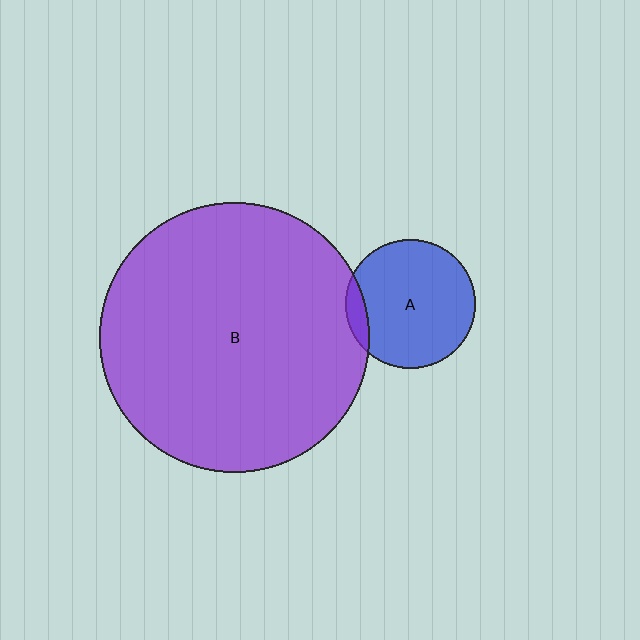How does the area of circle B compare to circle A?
Approximately 4.3 times.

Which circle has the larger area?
Circle B (purple).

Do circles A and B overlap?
Yes.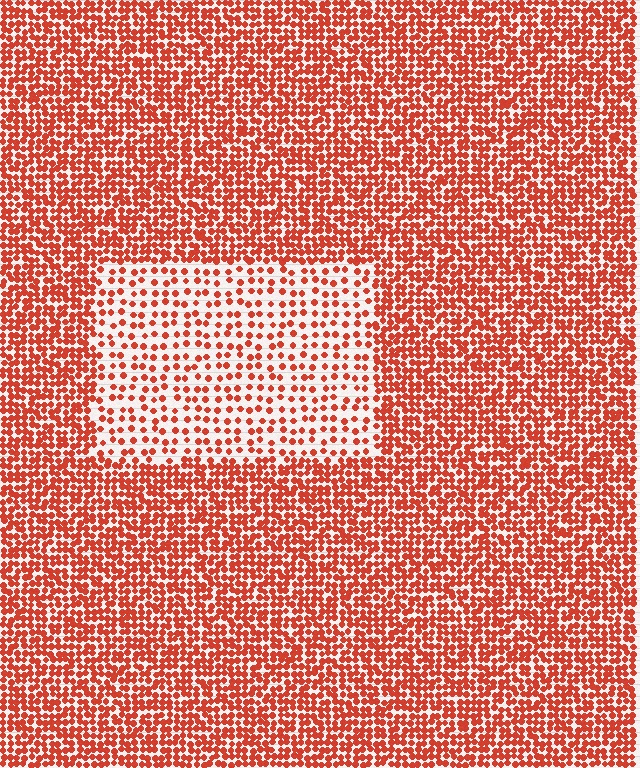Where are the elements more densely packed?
The elements are more densely packed outside the rectangle boundary.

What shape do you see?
I see a rectangle.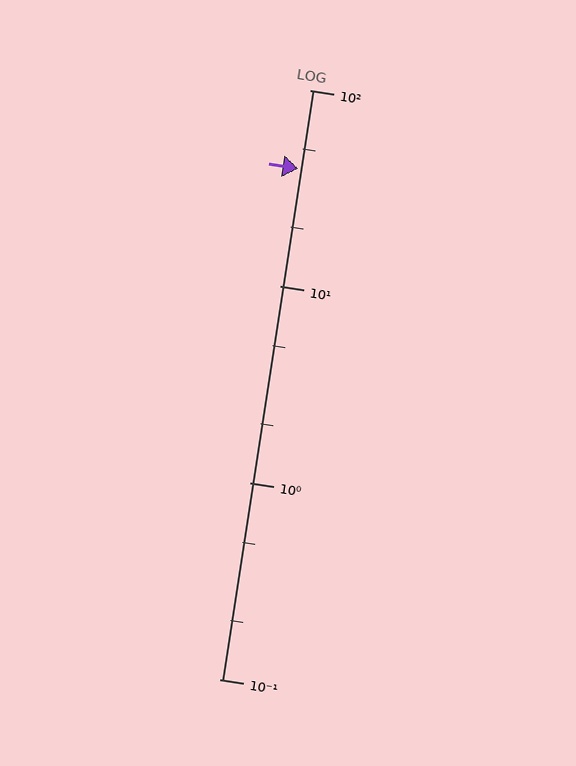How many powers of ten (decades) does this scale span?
The scale spans 3 decades, from 0.1 to 100.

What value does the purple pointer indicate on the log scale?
The pointer indicates approximately 40.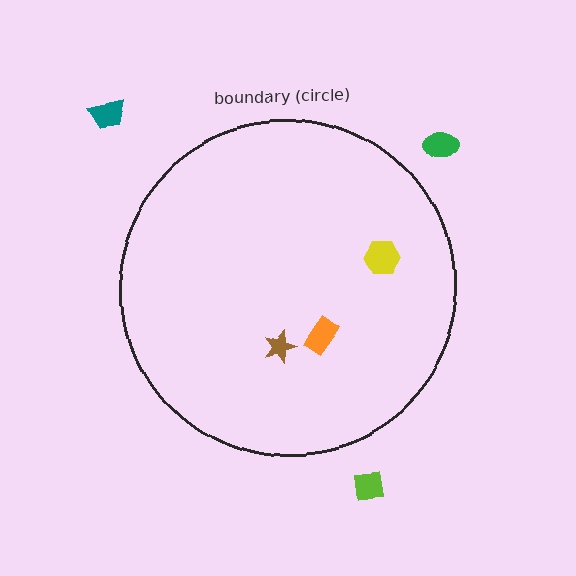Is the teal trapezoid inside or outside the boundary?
Outside.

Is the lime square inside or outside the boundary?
Outside.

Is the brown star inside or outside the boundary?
Inside.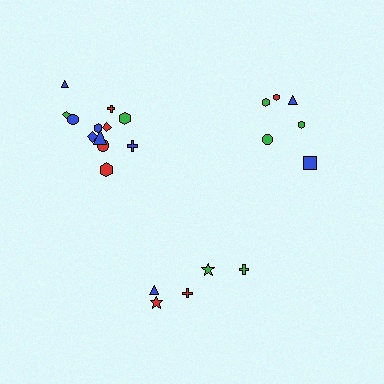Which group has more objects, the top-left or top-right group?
The top-left group.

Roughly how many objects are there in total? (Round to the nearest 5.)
Roughly 25 objects in total.